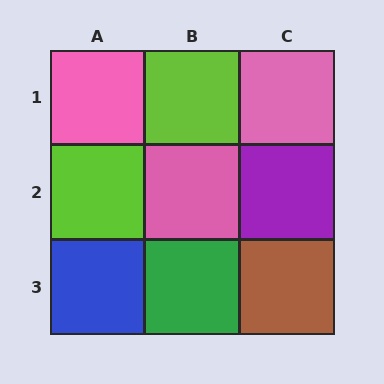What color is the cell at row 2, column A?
Lime.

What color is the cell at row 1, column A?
Pink.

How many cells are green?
1 cell is green.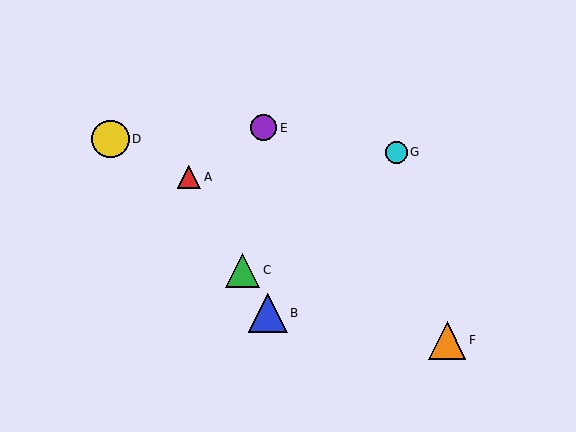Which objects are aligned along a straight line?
Objects A, B, C are aligned along a straight line.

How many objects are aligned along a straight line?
3 objects (A, B, C) are aligned along a straight line.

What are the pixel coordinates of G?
Object G is at (397, 152).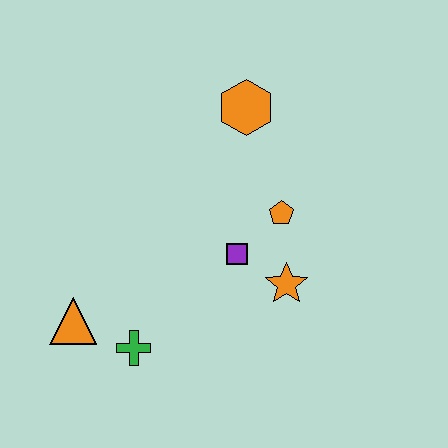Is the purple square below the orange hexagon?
Yes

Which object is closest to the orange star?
The purple square is closest to the orange star.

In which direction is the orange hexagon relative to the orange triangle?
The orange hexagon is above the orange triangle.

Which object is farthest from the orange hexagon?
The orange triangle is farthest from the orange hexagon.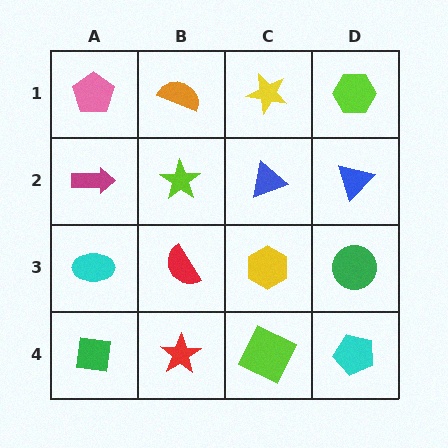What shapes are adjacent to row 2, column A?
A pink pentagon (row 1, column A), a cyan ellipse (row 3, column A), a lime star (row 2, column B).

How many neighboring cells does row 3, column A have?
3.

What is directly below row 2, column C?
A yellow hexagon.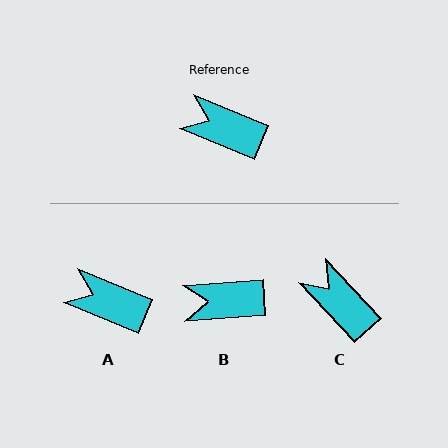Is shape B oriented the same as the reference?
No, it is off by about 26 degrees.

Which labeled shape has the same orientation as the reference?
A.